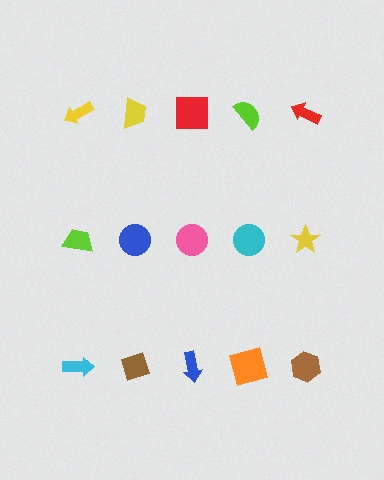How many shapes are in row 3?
5 shapes.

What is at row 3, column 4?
An orange square.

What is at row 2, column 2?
A blue circle.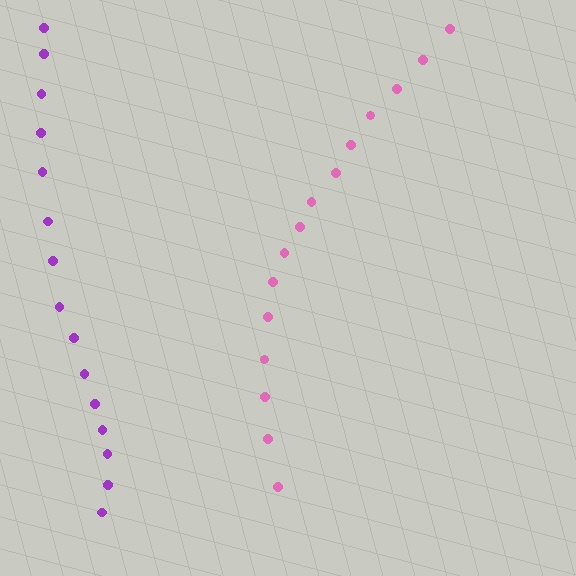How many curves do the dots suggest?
There are 2 distinct paths.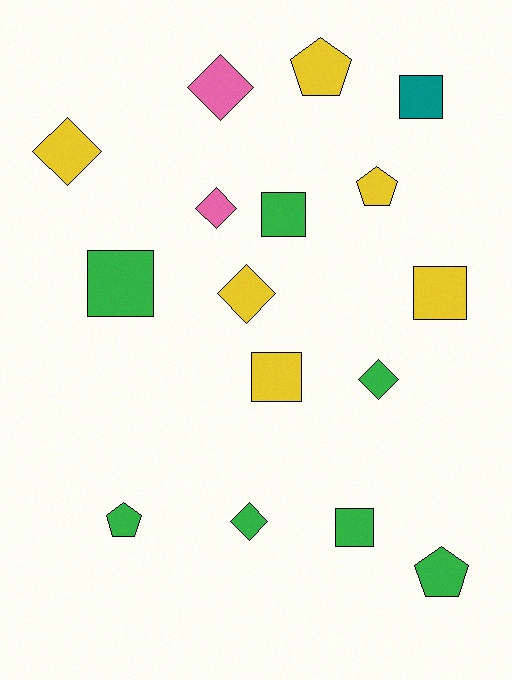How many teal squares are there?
There is 1 teal square.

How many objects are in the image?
There are 16 objects.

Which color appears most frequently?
Green, with 7 objects.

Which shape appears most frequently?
Square, with 6 objects.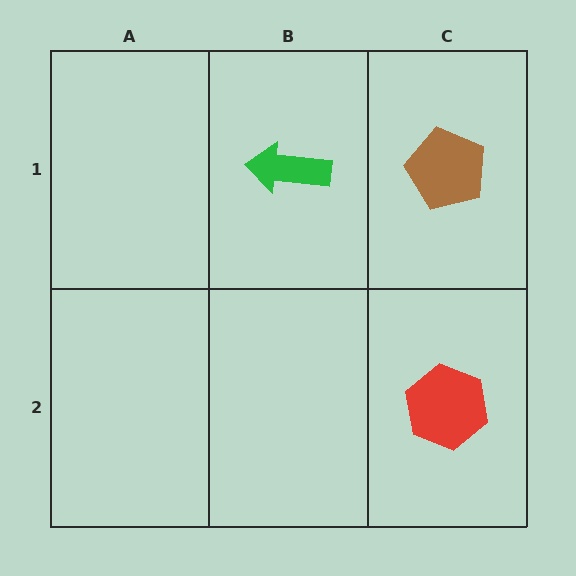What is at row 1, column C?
A brown pentagon.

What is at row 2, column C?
A red hexagon.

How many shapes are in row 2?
1 shape.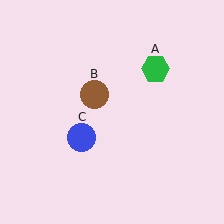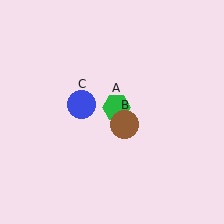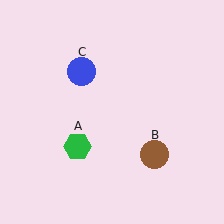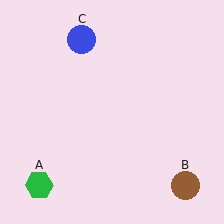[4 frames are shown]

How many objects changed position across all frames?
3 objects changed position: green hexagon (object A), brown circle (object B), blue circle (object C).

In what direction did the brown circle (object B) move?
The brown circle (object B) moved down and to the right.